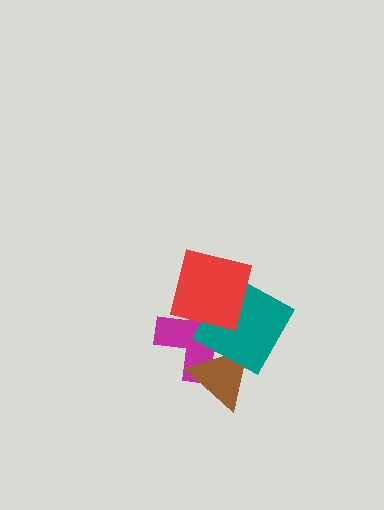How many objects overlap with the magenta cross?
3 objects overlap with the magenta cross.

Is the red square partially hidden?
No, no other shape covers it.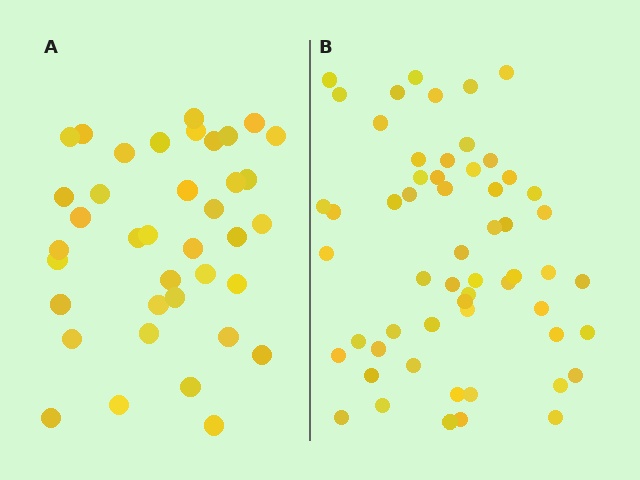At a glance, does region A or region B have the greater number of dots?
Region B (the right region) has more dots.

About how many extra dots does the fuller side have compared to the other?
Region B has approximately 20 more dots than region A.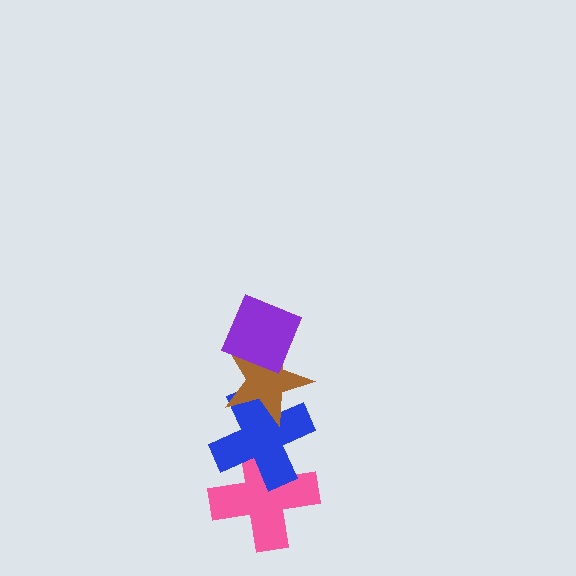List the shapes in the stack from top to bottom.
From top to bottom: the purple diamond, the brown star, the blue cross, the pink cross.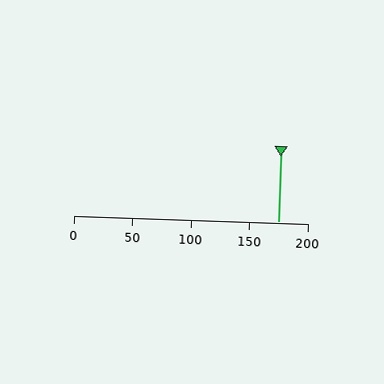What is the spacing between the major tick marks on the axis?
The major ticks are spaced 50 apart.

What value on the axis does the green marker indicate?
The marker indicates approximately 175.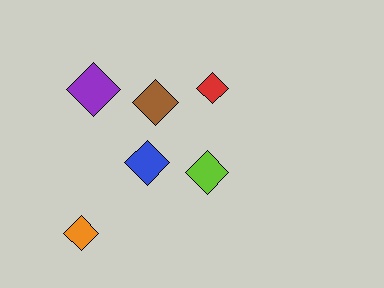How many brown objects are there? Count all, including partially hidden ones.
There is 1 brown object.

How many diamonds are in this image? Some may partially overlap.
There are 6 diamonds.